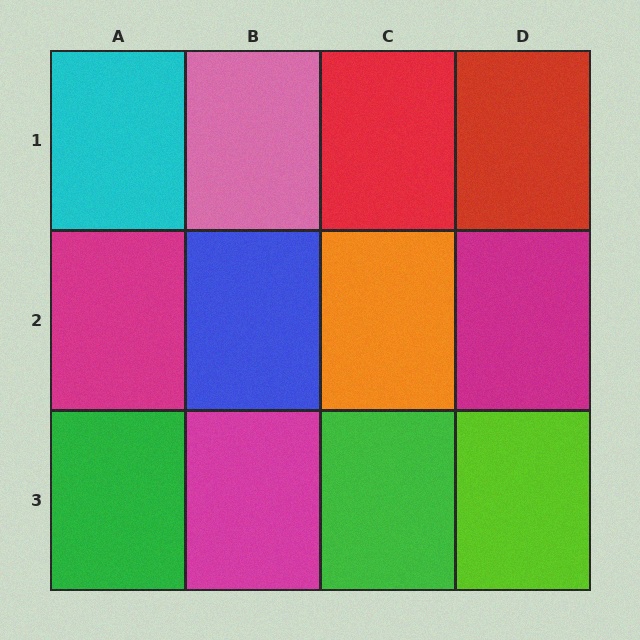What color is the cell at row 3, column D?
Lime.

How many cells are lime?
1 cell is lime.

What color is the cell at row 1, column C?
Red.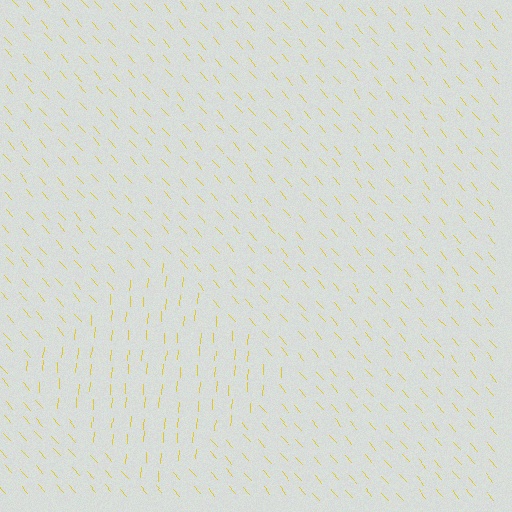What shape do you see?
I see a diamond.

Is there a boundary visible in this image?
Yes, there is a texture boundary formed by a change in line orientation.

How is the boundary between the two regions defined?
The boundary is defined purely by a change in line orientation (approximately 45 degrees difference). All lines are the same color and thickness.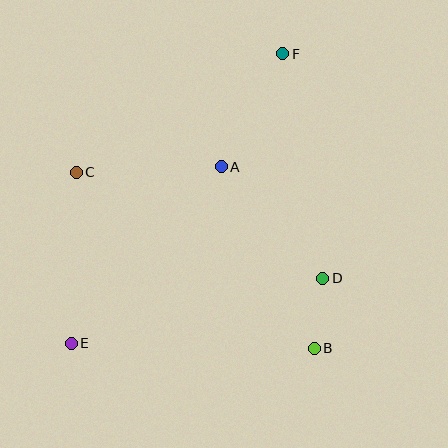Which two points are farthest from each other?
Points E and F are farthest from each other.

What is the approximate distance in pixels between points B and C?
The distance between B and C is approximately 296 pixels.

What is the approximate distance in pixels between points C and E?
The distance between C and E is approximately 171 pixels.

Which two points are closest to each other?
Points B and D are closest to each other.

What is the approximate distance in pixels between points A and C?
The distance between A and C is approximately 145 pixels.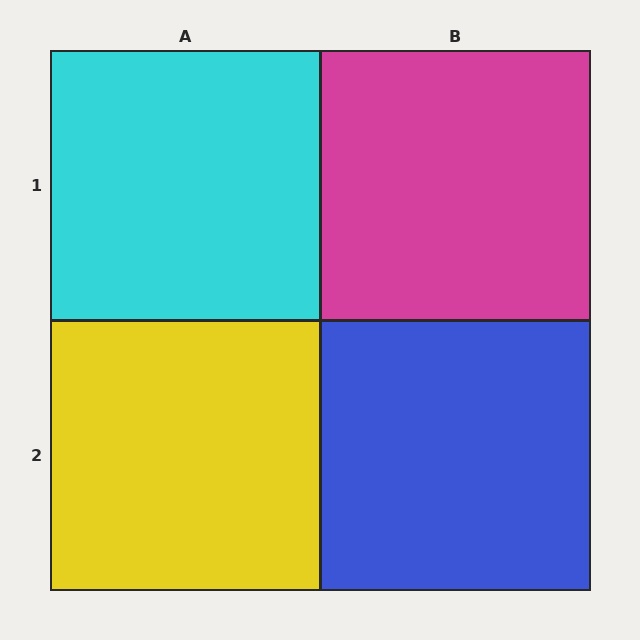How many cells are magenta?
1 cell is magenta.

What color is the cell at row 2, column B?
Blue.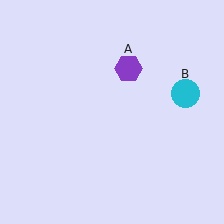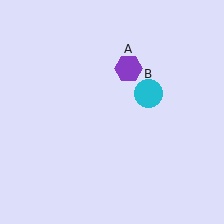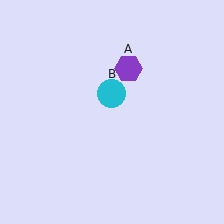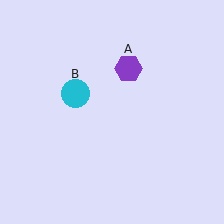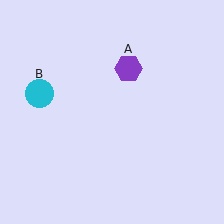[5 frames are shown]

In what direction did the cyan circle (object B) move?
The cyan circle (object B) moved left.